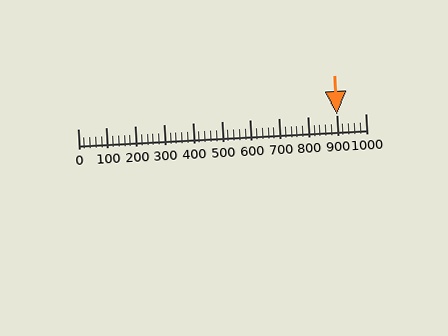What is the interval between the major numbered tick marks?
The major tick marks are spaced 100 units apart.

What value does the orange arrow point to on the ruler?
The orange arrow points to approximately 900.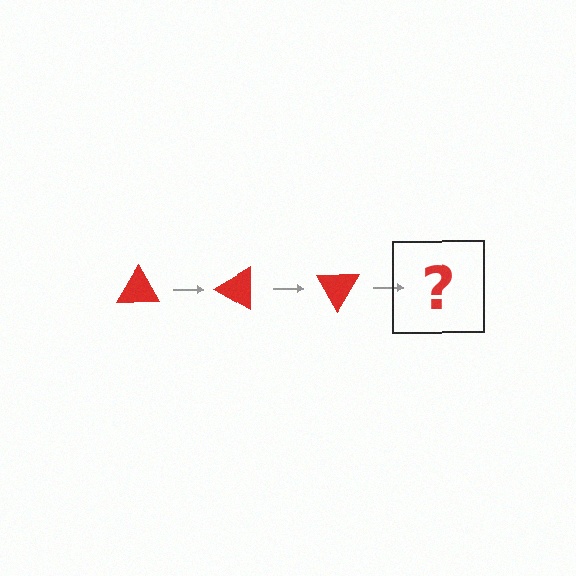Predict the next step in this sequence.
The next step is a red triangle rotated 90 degrees.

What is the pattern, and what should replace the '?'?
The pattern is that the triangle rotates 30 degrees each step. The '?' should be a red triangle rotated 90 degrees.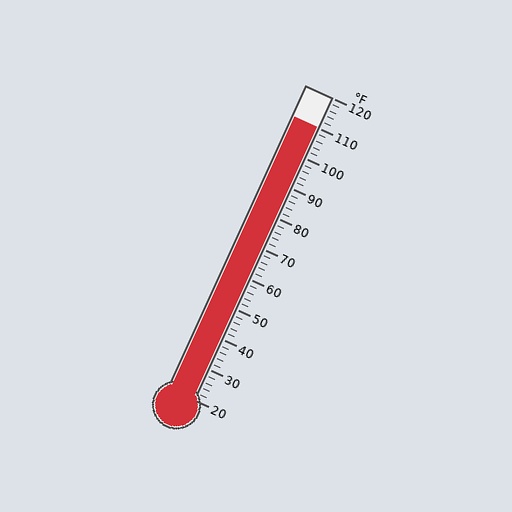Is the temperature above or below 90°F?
The temperature is above 90°F.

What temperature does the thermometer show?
The thermometer shows approximately 110°F.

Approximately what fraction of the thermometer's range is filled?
The thermometer is filled to approximately 90% of its range.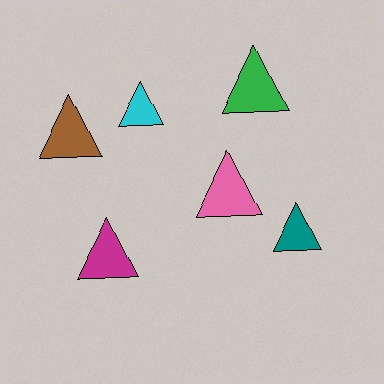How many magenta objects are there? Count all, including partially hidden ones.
There is 1 magenta object.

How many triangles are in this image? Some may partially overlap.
There are 6 triangles.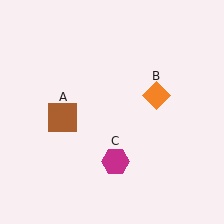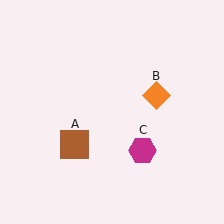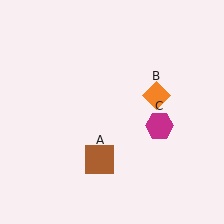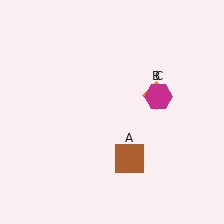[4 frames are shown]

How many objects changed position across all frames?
2 objects changed position: brown square (object A), magenta hexagon (object C).